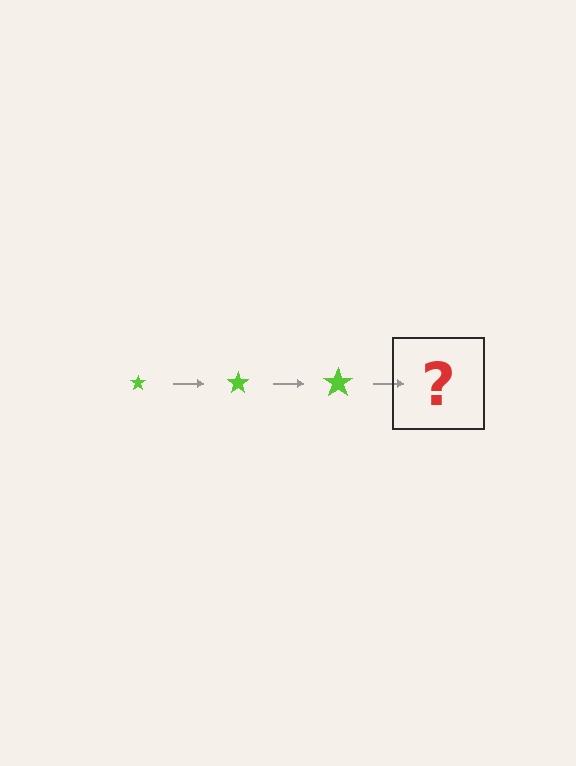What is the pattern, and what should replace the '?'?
The pattern is that the star gets progressively larger each step. The '?' should be a lime star, larger than the previous one.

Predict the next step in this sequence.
The next step is a lime star, larger than the previous one.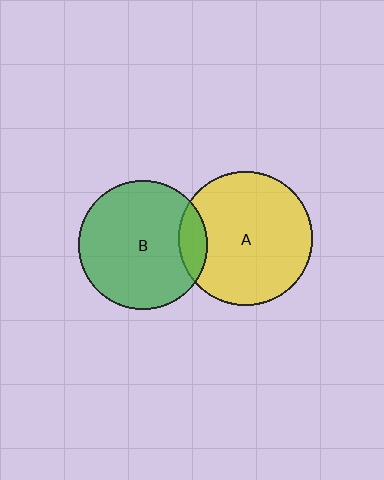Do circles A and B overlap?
Yes.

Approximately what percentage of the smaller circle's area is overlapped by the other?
Approximately 10%.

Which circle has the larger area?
Circle A (yellow).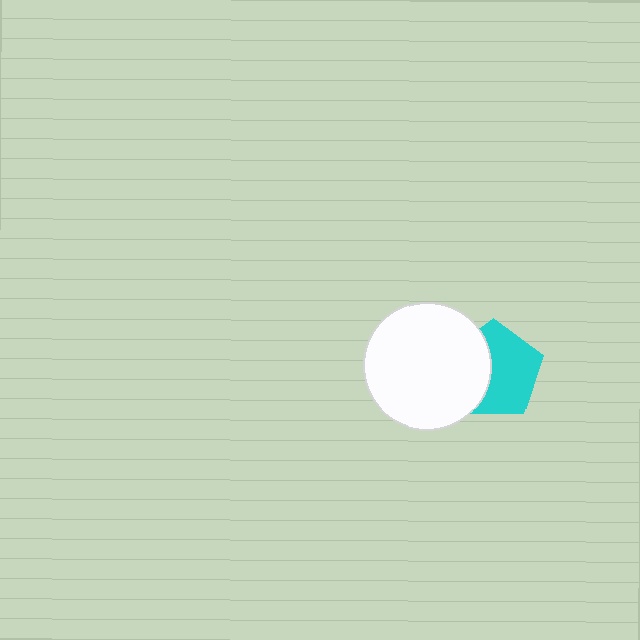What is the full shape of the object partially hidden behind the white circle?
The partially hidden object is a cyan pentagon.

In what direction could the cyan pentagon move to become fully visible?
The cyan pentagon could move right. That would shift it out from behind the white circle entirely.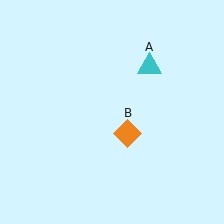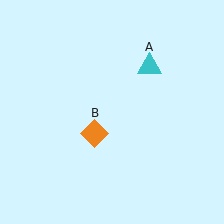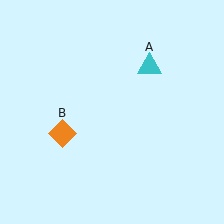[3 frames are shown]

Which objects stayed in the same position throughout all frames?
Cyan triangle (object A) remained stationary.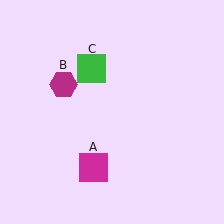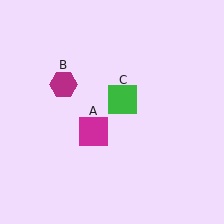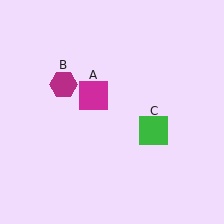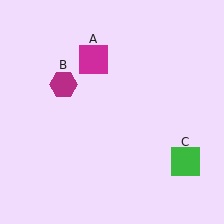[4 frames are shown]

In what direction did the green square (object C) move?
The green square (object C) moved down and to the right.